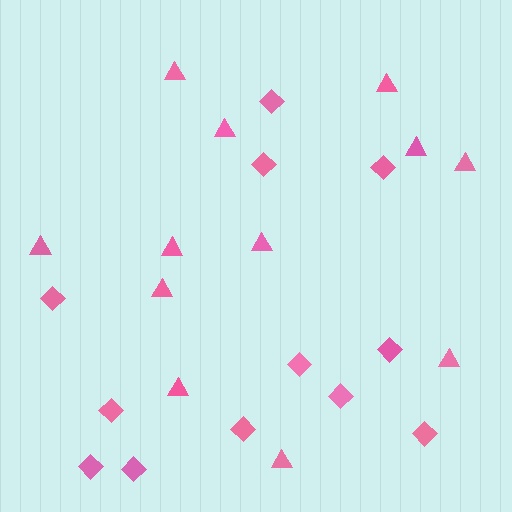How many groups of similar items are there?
There are 2 groups: one group of diamonds (12) and one group of triangles (12).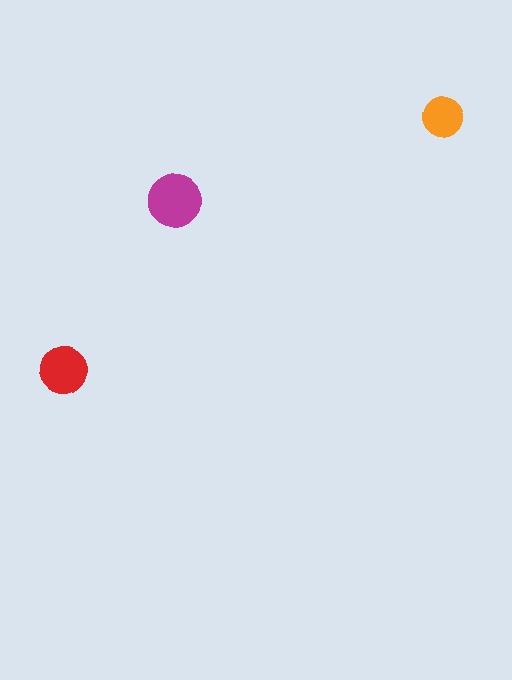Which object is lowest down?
The red circle is bottommost.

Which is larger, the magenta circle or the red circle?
The magenta one.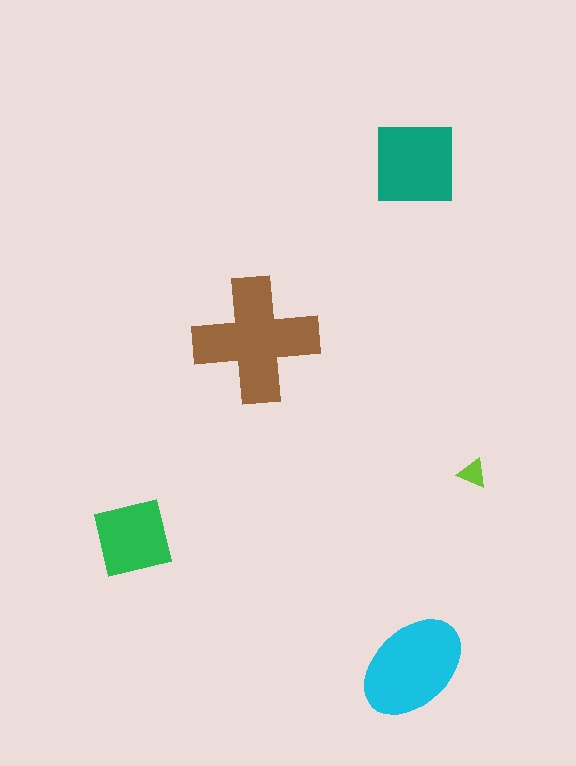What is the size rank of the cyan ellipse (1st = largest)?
2nd.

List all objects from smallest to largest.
The lime triangle, the green square, the teal square, the cyan ellipse, the brown cross.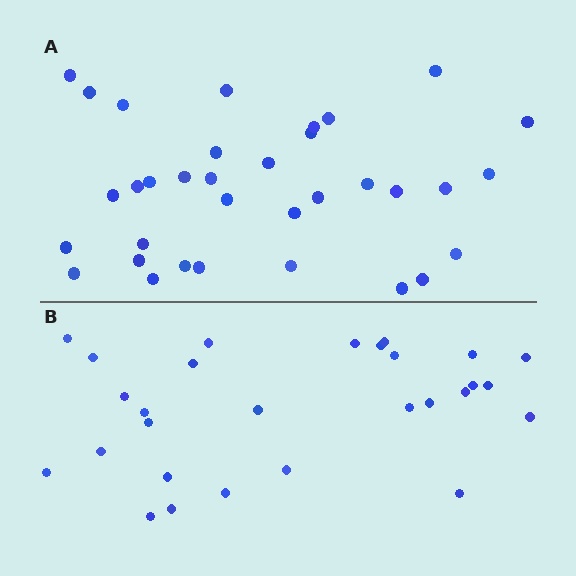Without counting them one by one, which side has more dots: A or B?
Region A (the top region) has more dots.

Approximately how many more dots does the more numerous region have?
Region A has about 6 more dots than region B.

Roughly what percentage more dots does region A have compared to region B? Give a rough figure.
About 20% more.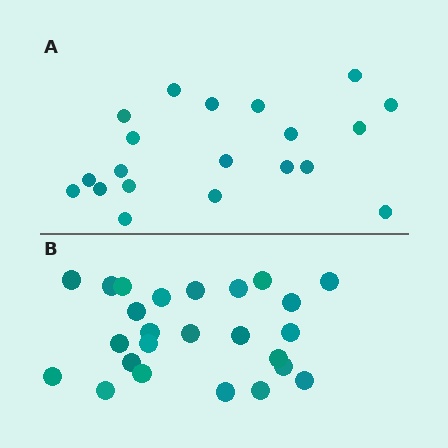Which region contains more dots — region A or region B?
Region B (the bottom region) has more dots.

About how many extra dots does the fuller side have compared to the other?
Region B has about 5 more dots than region A.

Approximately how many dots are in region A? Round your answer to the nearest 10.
About 20 dots.